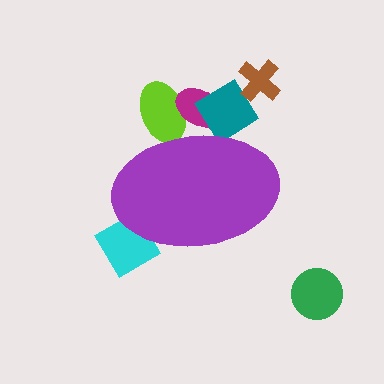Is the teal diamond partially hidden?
Yes, the teal diamond is partially hidden behind the purple ellipse.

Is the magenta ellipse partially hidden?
Yes, the magenta ellipse is partially hidden behind the purple ellipse.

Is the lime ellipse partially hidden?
Yes, the lime ellipse is partially hidden behind the purple ellipse.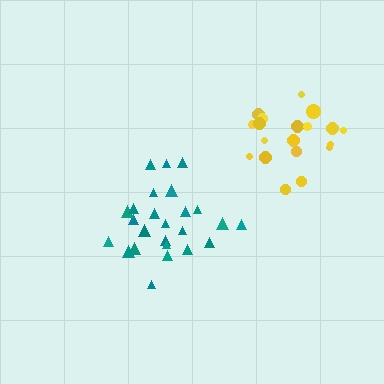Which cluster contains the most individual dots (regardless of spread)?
Teal (25).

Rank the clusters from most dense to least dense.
teal, yellow.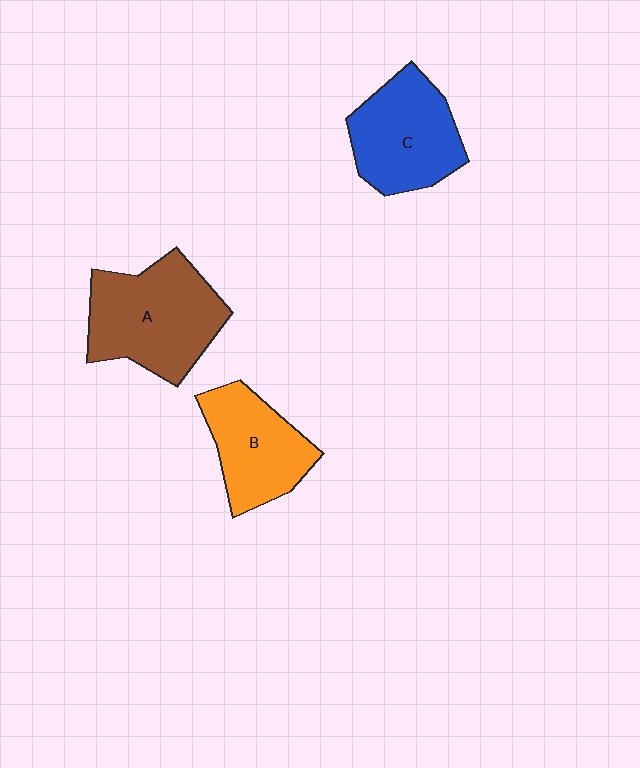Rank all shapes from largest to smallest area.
From largest to smallest: A (brown), C (blue), B (orange).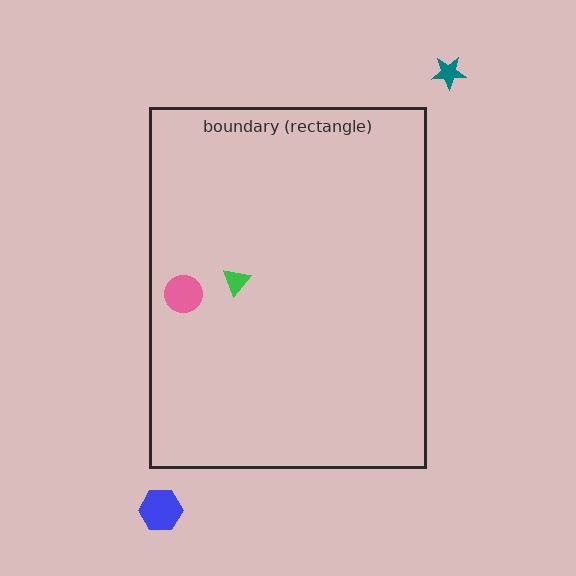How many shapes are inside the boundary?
2 inside, 2 outside.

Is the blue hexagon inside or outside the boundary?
Outside.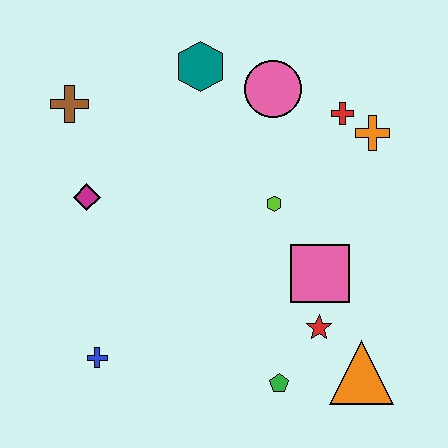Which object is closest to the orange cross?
The red cross is closest to the orange cross.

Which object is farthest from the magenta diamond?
The orange triangle is farthest from the magenta diamond.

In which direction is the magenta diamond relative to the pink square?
The magenta diamond is to the left of the pink square.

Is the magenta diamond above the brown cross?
No